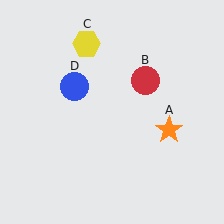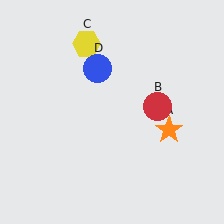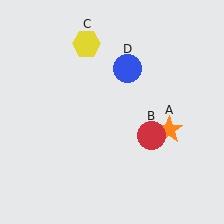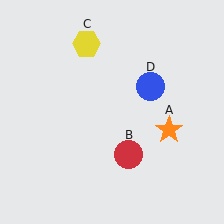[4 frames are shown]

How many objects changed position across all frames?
2 objects changed position: red circle (object B), blue circle (object D).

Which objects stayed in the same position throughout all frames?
Orange star (object A) and yellow hexagon (object C) remained stationary.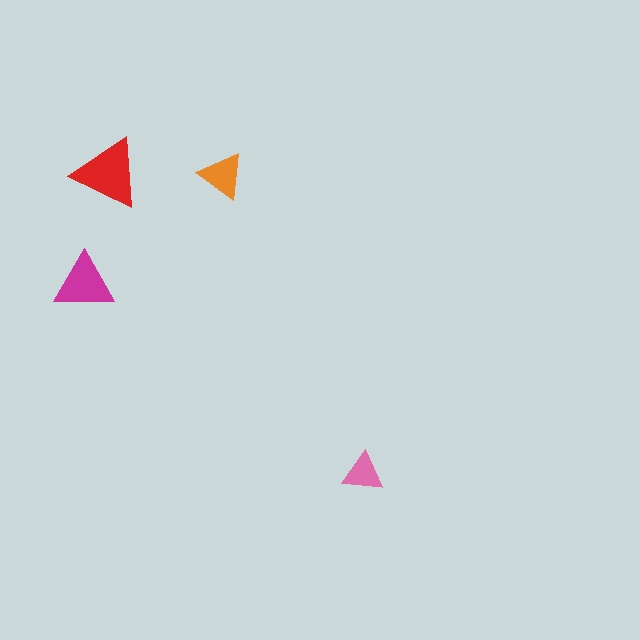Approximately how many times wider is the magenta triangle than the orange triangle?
About 1.5 times wider.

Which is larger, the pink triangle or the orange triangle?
The orange one.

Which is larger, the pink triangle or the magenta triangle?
The magenta one.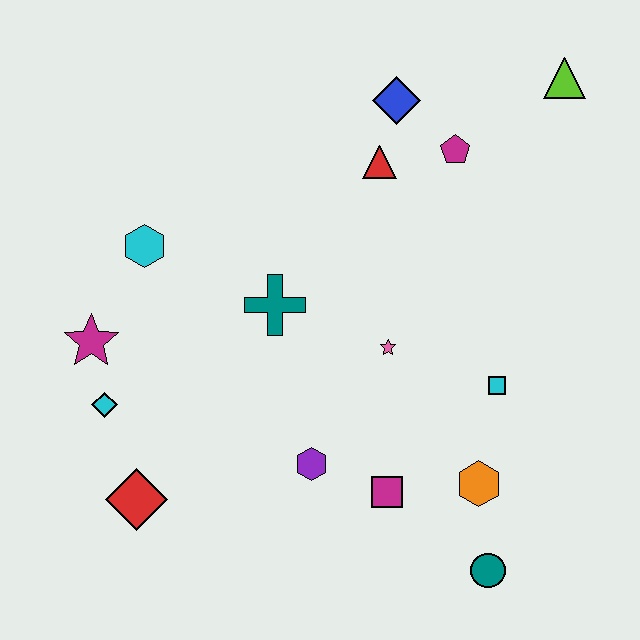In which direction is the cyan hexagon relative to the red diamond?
The cyan hexagon is above the red diamond.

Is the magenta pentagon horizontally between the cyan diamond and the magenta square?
No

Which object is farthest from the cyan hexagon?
The teal circle is farthest from the cyan hexagon.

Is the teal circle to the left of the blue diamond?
No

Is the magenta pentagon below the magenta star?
No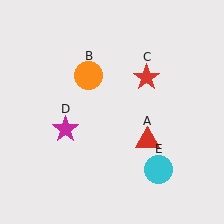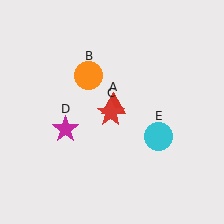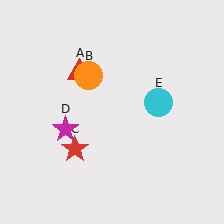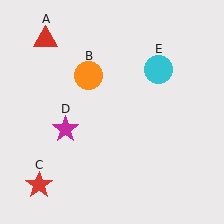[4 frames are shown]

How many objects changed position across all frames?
3 objects changed position: red triangle (object A), red star (object C), cyan circle (object E).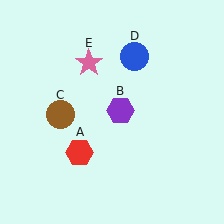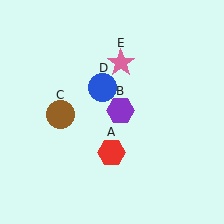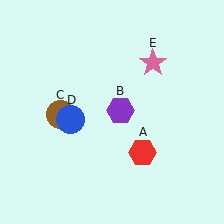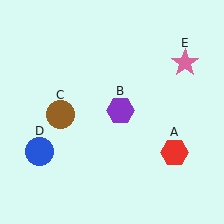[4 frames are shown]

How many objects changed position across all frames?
3 objects changed position: red hexagon (object A), blue circle (object D), pink star (object E).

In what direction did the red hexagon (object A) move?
The red hexagon (object A) moved right.